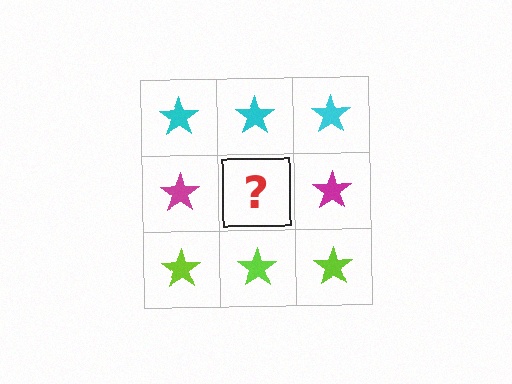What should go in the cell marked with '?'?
The missing cell should contain a magenta star.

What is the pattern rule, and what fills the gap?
The rule is that each row has a consistent color. The gap should be filled with a magenta star.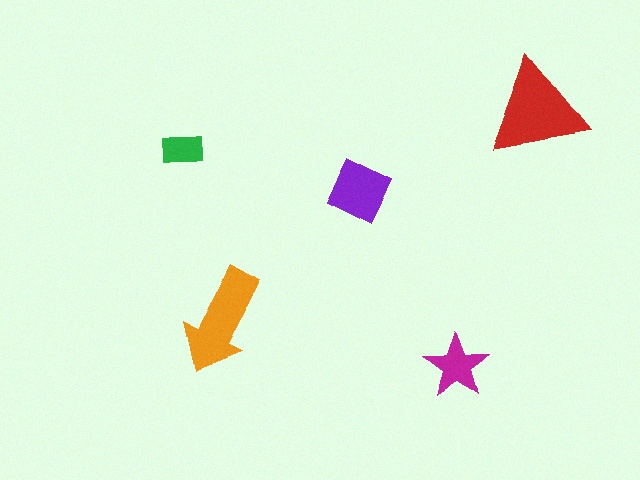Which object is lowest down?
The magenta star is bottommost.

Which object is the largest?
The red triangle.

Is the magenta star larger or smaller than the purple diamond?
Smaller.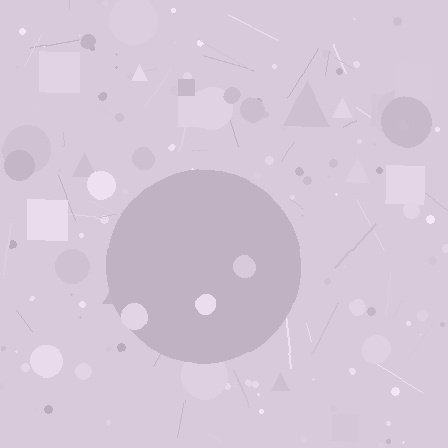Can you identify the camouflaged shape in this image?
The camouflaged shape is a circle.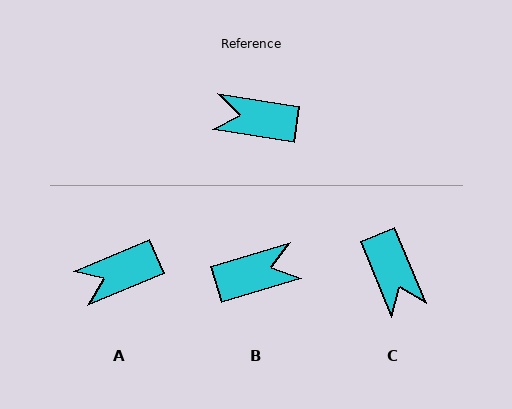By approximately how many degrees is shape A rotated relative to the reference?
Approximately 32 degrees counter-clockwise.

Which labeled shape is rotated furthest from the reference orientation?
B, about 155 degrees away.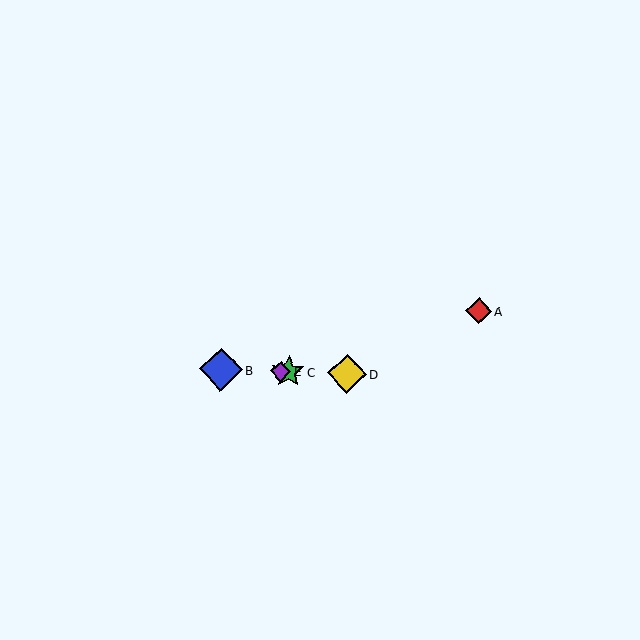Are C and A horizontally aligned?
No, C is at y≈372 and A is at y≈311.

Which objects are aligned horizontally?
Objects B, C, D, E are aligned horizontally.